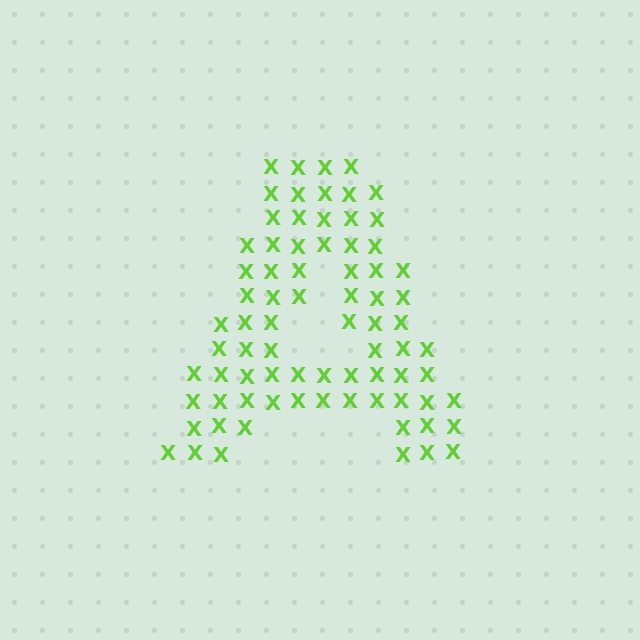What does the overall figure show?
The overall figure shows the letter A.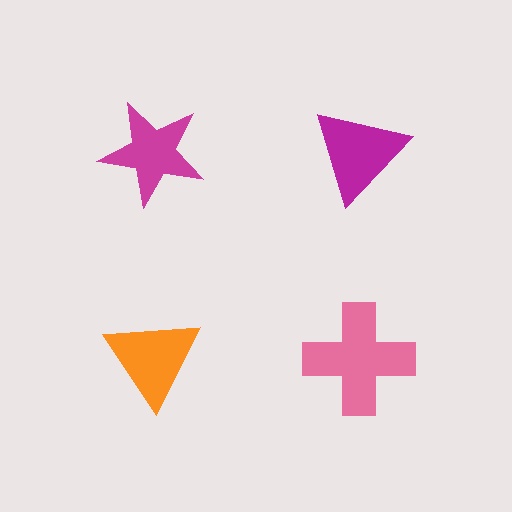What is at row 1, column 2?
A magenta triangle.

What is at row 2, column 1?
An orange triangle.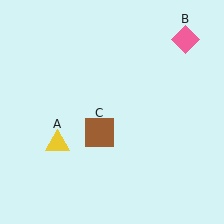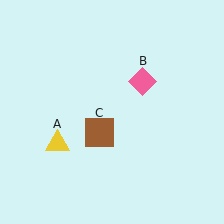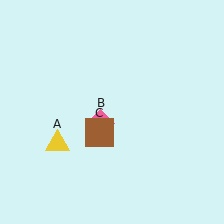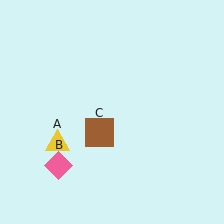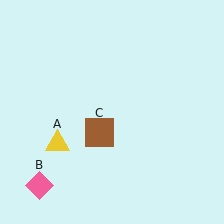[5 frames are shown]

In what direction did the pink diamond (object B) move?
The pink diamond (object B) moved down and to the left.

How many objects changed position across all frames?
1 object changed position: pink diamond (object B).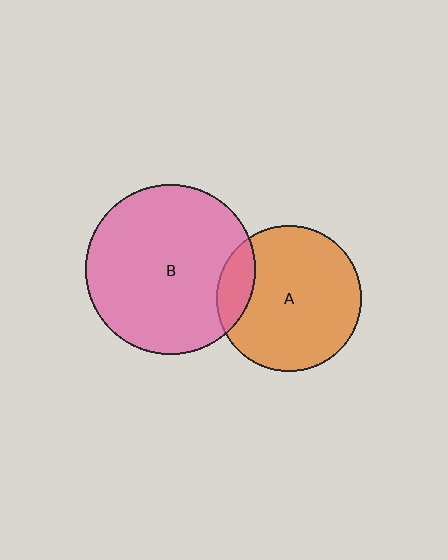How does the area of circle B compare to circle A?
Approximately 1.4 times.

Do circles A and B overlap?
Yes.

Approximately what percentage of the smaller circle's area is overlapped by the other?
Approximately 15%.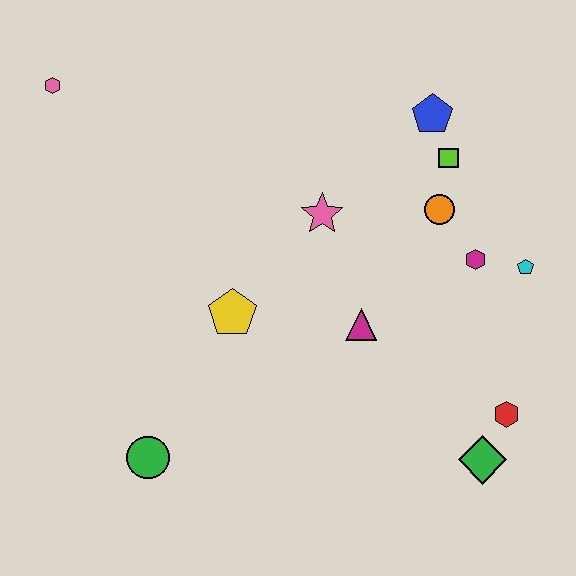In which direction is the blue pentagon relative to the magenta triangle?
The blue pentagon is above the magenta triangle.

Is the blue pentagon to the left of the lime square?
Yes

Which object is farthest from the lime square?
The green circle is farthest from the lime square.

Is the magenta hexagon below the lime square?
Yes